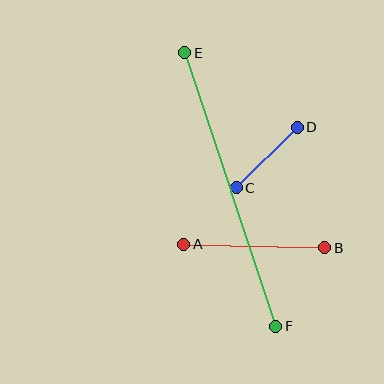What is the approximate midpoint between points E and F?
The midpoint is at approximately (230, 189) pixels.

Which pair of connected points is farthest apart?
Points E and F are farthest apart.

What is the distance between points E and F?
The distance is approximately 288 pixels.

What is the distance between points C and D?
The distance is approximately 86 pixels.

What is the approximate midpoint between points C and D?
The midpoint is at approximately (267, 157) pixels.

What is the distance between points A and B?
The distance is approximately 141 pixels.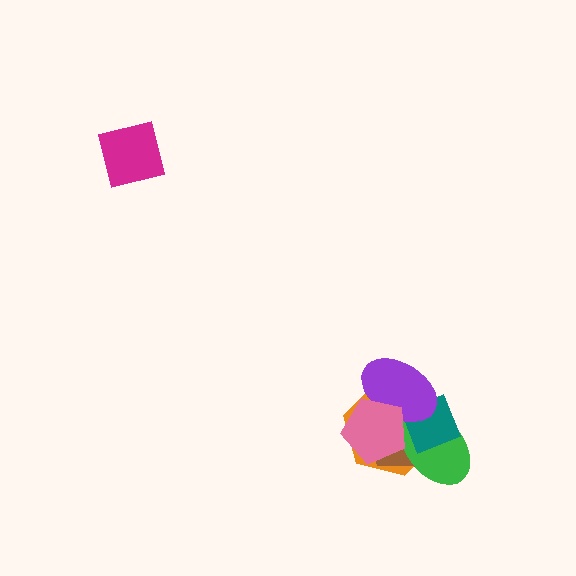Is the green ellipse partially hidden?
Yes, it is partially covered by another shape.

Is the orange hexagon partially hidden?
Yes, it is partially covered by another shape.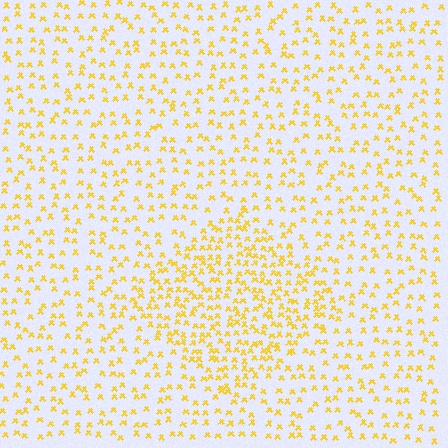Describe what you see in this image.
The image contains small yellow elements arranged at two different densities. A diamond-shaped region is visible where the elements are more densely packed than the surrounding area.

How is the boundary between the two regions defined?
The boundary is defined by a change in element density (approximately 1.9x ratio). All elements are the same color, size, and shape.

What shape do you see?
I see a diamond.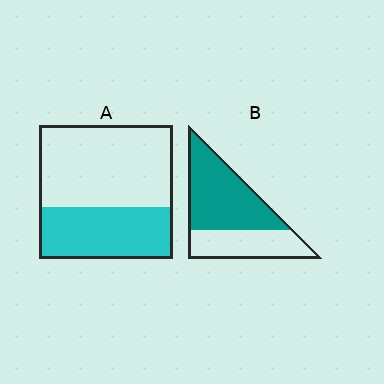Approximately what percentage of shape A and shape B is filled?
A is approximately 40% and B is approximately 60%.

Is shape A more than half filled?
No.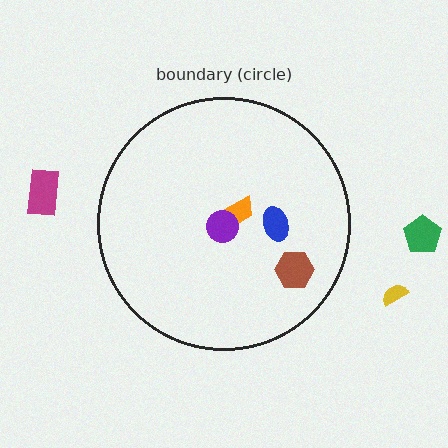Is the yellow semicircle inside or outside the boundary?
Outside.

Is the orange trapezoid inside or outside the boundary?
Inside.